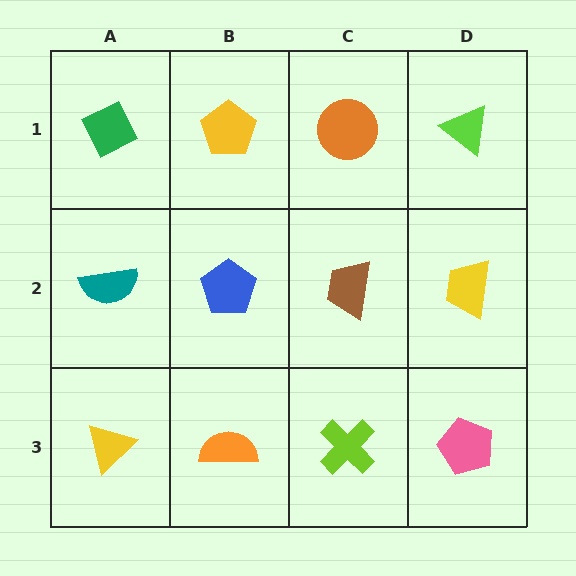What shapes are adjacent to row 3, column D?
A yellow trapezoid (row 2, column D), a lime cross (row 3, column C).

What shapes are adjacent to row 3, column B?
A blue pentagon (row 2, column B), a yellow triangle (row 3, column A), a lime cross (row 3, column C).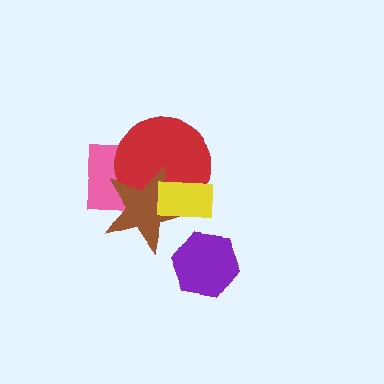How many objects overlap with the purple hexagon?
0 objects overlap with the purple hexagon.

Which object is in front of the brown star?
The yellow rectangle is in front of the brown star.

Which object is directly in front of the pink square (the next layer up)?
The red circle is directly in front of the pink square.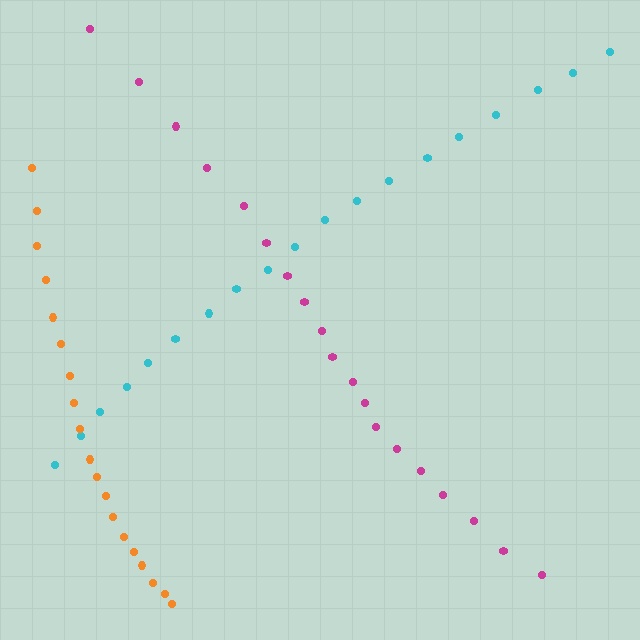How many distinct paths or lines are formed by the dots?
There are 3 distinct paths.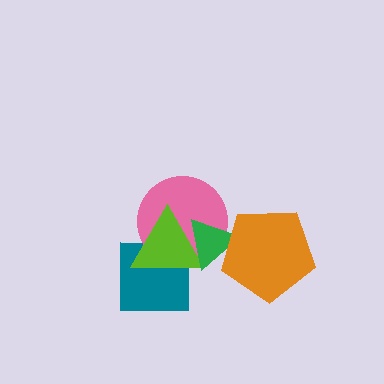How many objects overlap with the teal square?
2 objects overlap with the teal square.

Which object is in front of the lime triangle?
The green triangle is in front of the lime triangle.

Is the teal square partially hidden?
Yes, it is partially covered by another shape.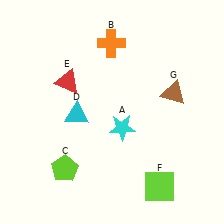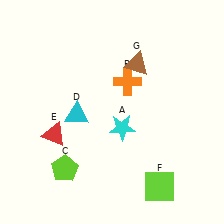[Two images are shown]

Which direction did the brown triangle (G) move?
The brown triangle (G) moved left.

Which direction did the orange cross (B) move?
The orange cross (B) moved down.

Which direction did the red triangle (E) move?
The red triangle (E) moved down.